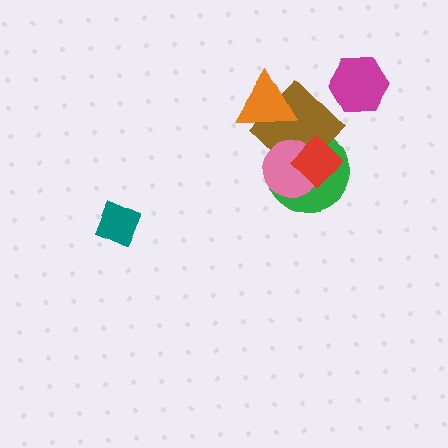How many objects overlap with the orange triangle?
1 object overlaps with the orange triangle.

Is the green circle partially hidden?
Yes, it is partially covered by another shape.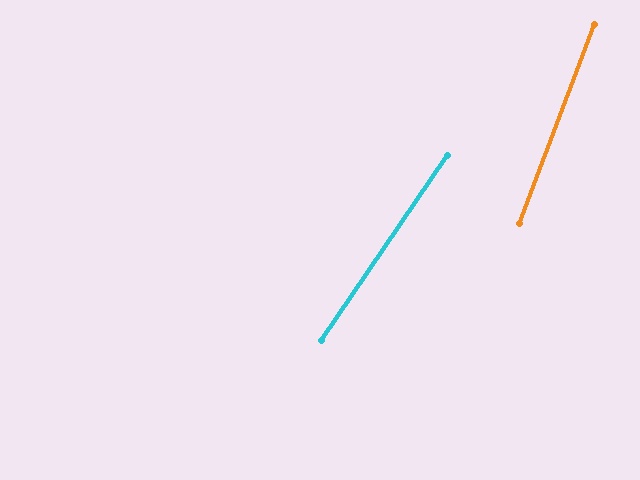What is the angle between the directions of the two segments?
Approximately 14 degrees.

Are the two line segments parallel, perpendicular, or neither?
Neither parallel nor perpendicular — they differ by about 14°.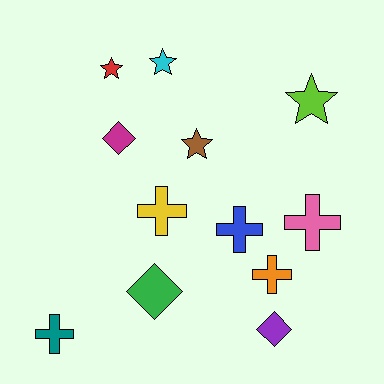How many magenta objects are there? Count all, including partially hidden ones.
There is 1 magenta object.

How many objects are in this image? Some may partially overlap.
There are 12 objects.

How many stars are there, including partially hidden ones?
There are 4 stars.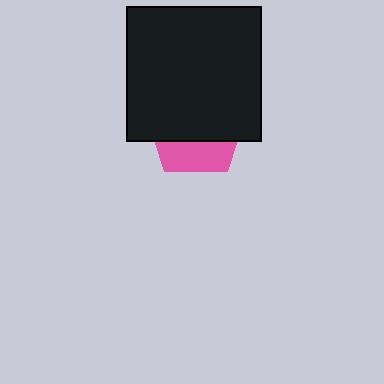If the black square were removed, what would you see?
You would see the complete pink pentagon.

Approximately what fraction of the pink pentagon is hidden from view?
Roughly 68% of the pink pentagon is hidden behind the black square.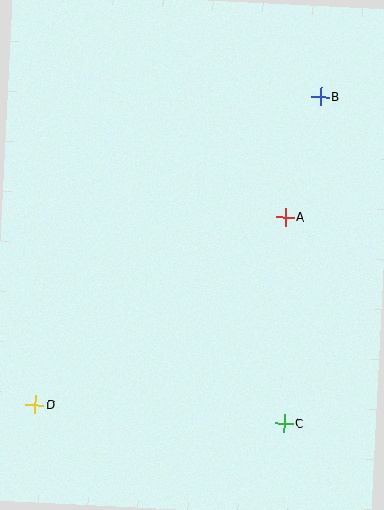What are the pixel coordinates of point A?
Point A is at (285, 217).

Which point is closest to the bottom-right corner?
Point C is closest to the bottom-right corner.